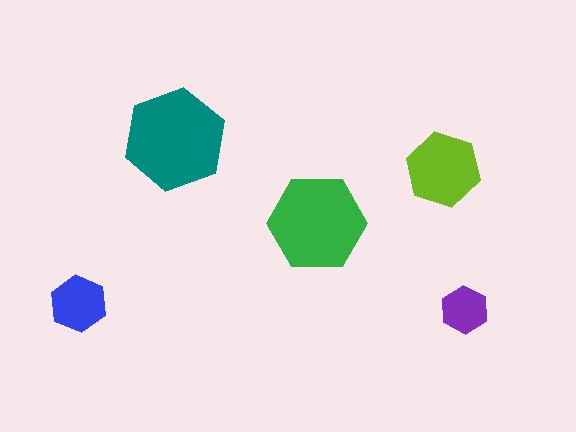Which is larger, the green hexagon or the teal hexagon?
The teal one.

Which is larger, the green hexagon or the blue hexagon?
The green one.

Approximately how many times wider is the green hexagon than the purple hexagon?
About 2 times wider.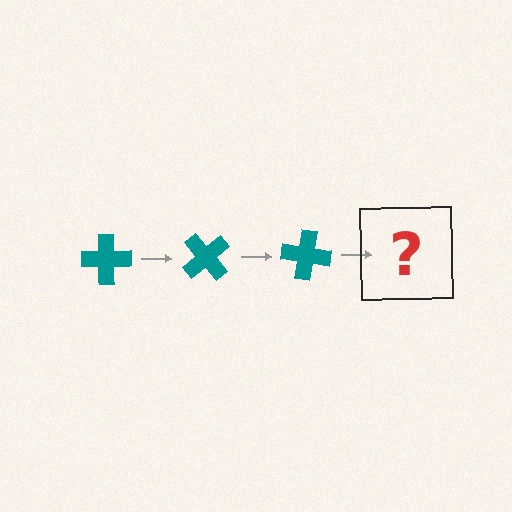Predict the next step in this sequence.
The next step is a teal cross rotated 150 degrees.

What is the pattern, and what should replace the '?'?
The pattern is that the cross rotates 50 degrees each step. The '?' should be a teal cross rotated 150 degrees.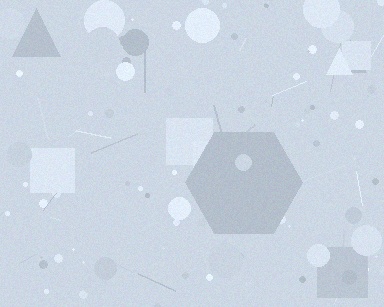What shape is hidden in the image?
A hexagon is hidden in the image.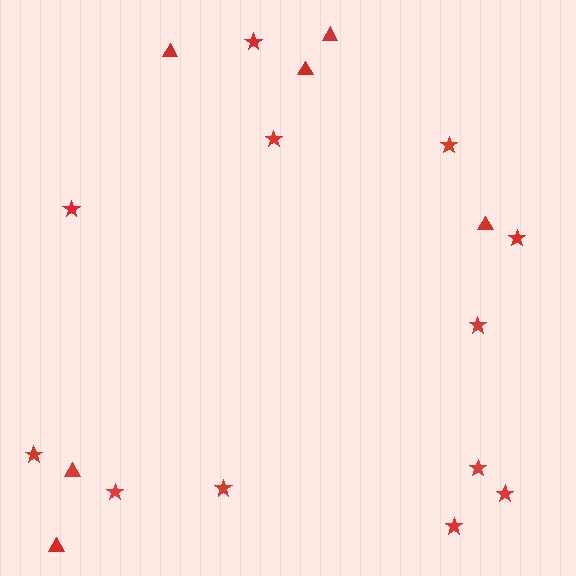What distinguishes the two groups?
There are 2 groups: one group of triangles (6) and one group of stars (12).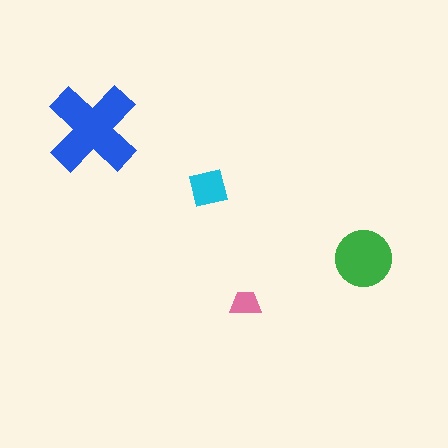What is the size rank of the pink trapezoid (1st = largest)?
4th.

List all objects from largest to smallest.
The blue cross, the green circle, the cyan square, the pink trapezoid.